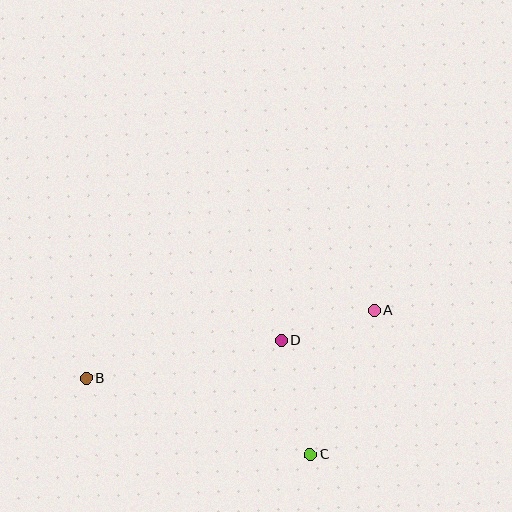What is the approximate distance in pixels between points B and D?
The distance between B and D is approximately 198 pixels.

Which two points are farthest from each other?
Points A and B are farthest from each other.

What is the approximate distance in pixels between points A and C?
The distance between A and C is approximately 157 pixels.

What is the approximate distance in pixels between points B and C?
The distance between B and C is approximately 237 pixels.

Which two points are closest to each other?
Points A and D are closest to each other.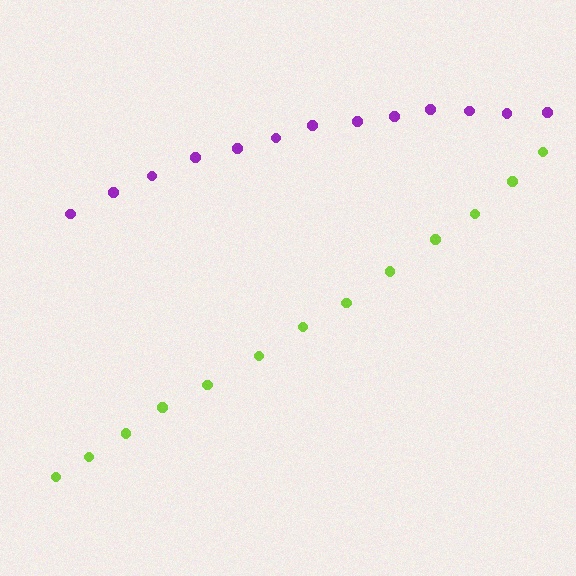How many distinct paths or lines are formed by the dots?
There are 2 distinct paths.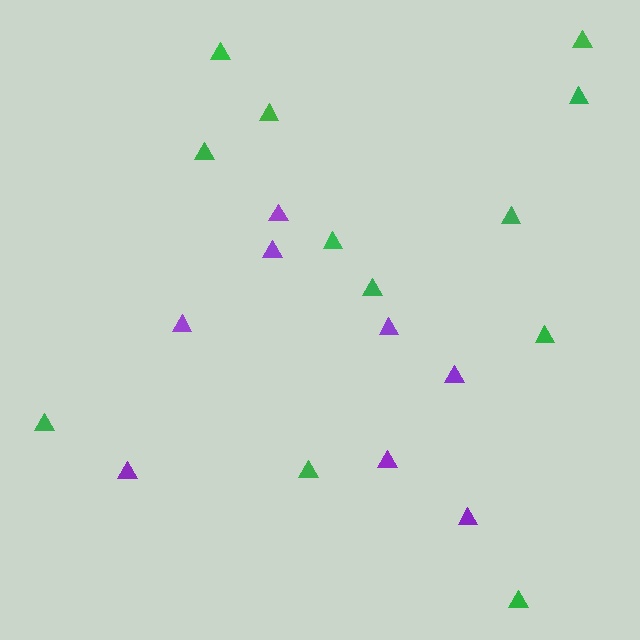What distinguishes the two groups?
There are 2 groups: one group of purple triangles (8) and one group of green triangles (12).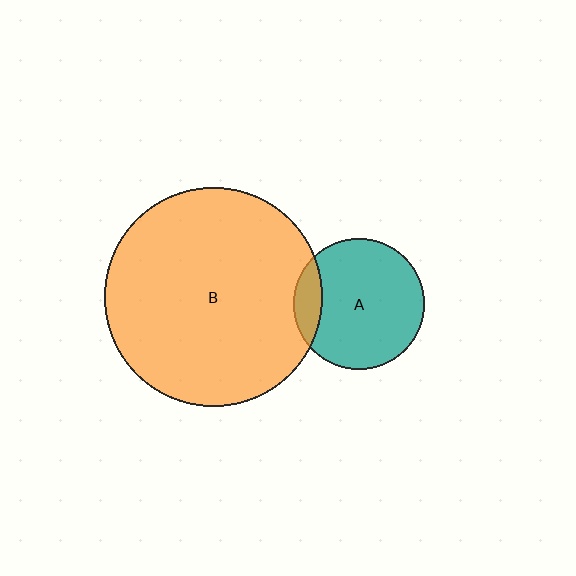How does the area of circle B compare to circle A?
Approximately 2.8 times.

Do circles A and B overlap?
Yes.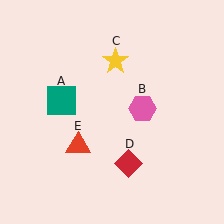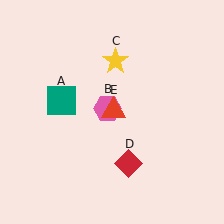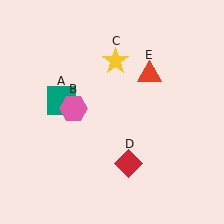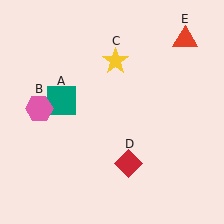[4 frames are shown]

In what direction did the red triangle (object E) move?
The red triangle (object E) moved up and to the right.